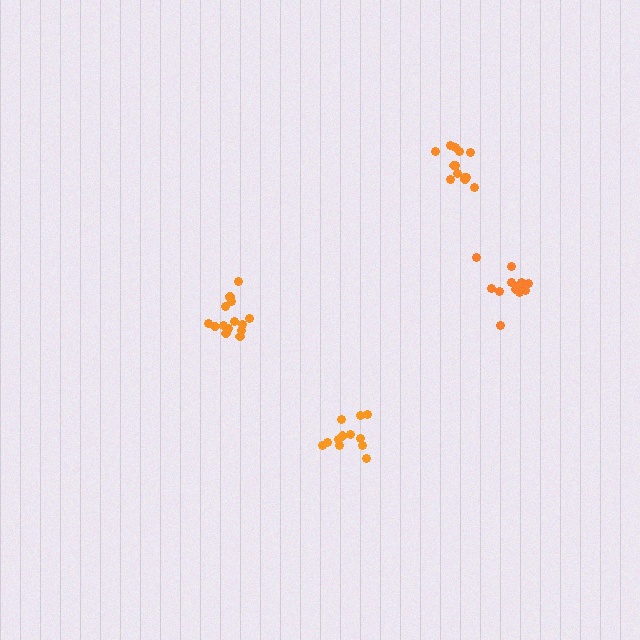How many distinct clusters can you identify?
There are 4 distinct clusters.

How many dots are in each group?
Group 1: 15 dots, Group 2: 12 dots, Group 3: 12 dots, Group 4: 13 dots (52 total).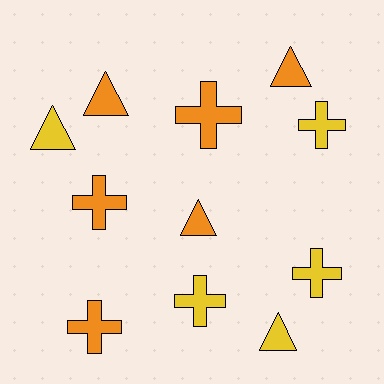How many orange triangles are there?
There are 3 orange triangles.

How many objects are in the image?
There are 11 objects.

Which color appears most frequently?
Orange, with 6 objects.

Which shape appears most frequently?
Cross, with 6 objects.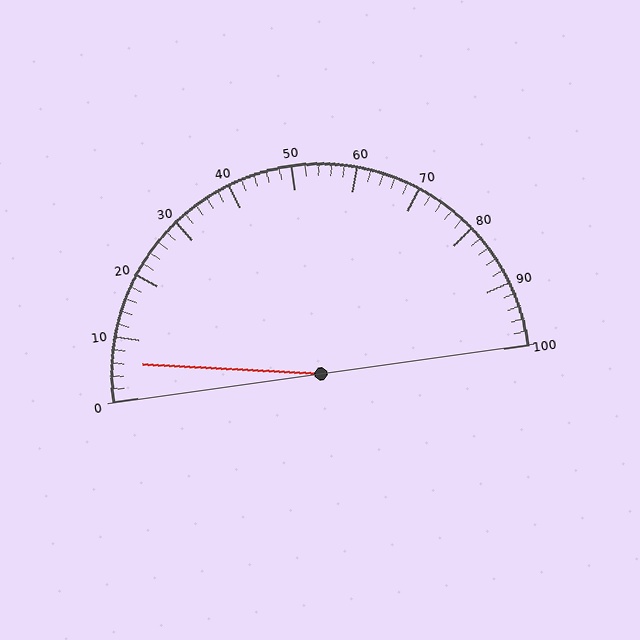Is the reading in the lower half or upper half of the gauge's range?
The reading is in the lower half of the range (0 to 100).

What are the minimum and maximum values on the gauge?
The gauge ranges from 0 to 100.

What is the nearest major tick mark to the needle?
The nearest major tick mark is 10.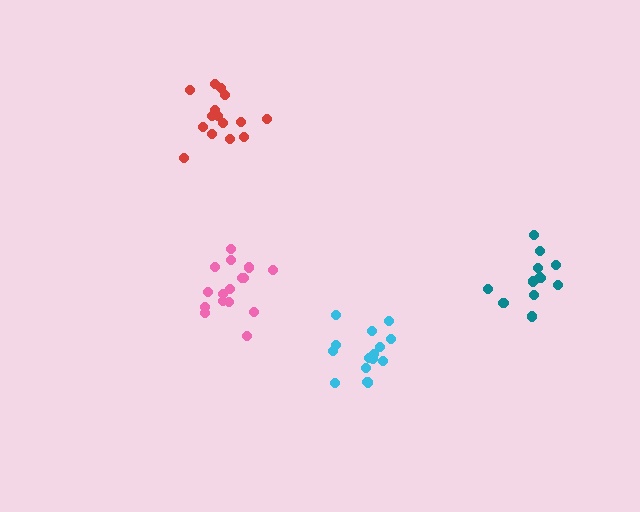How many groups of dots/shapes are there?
There are 4 groups.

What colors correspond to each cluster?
The clusters are colored: cyan, red, teal, pink.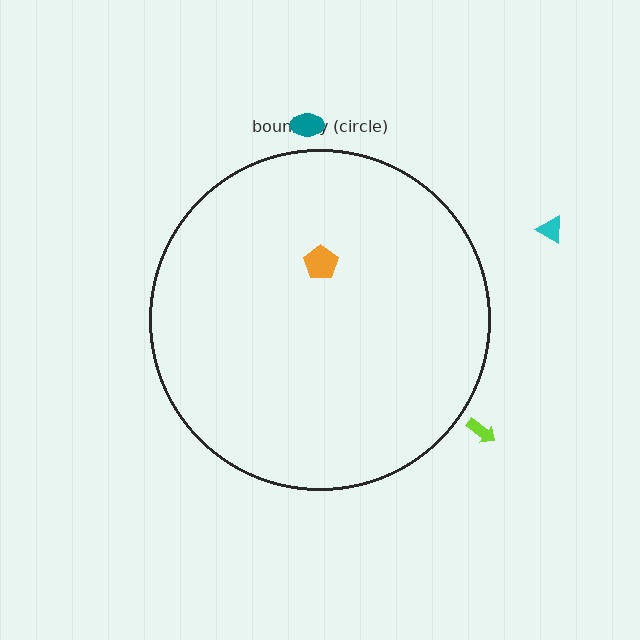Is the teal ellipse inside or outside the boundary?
Outside.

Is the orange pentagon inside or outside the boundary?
Inside.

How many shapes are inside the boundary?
1 inside, 3 outside.